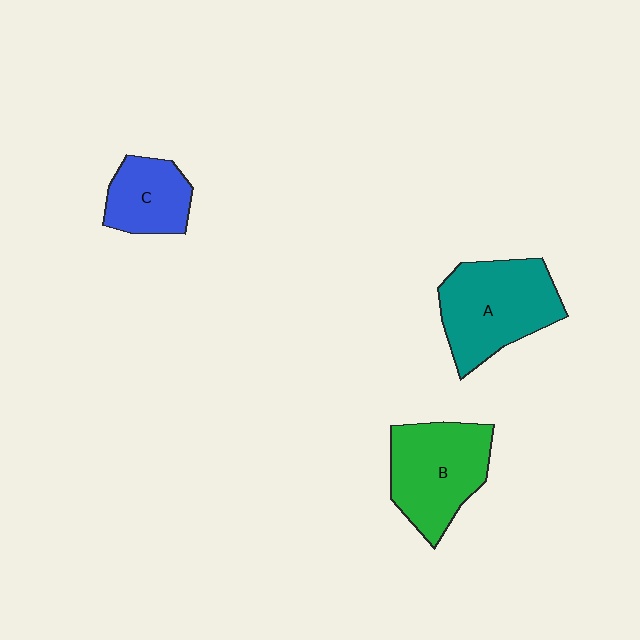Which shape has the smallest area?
Shape C (blue).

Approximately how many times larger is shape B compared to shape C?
Approximately 1.6 times.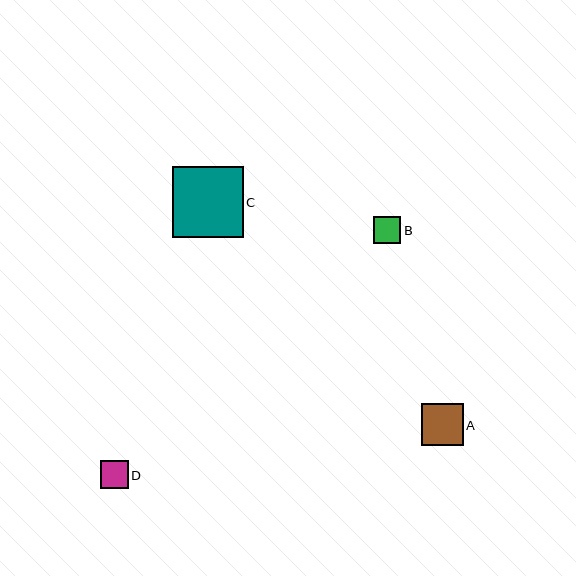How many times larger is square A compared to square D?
Square A is approximately 1.5 times the size of square D.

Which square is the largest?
Square C is the largest with a size of approximately 71 pixels.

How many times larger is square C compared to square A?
Square C is approximately 1.7 times the size of square A.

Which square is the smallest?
Square B is the smallest with a size of approximately 27 pixels.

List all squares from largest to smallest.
From largest to smallest: C, A, D, B.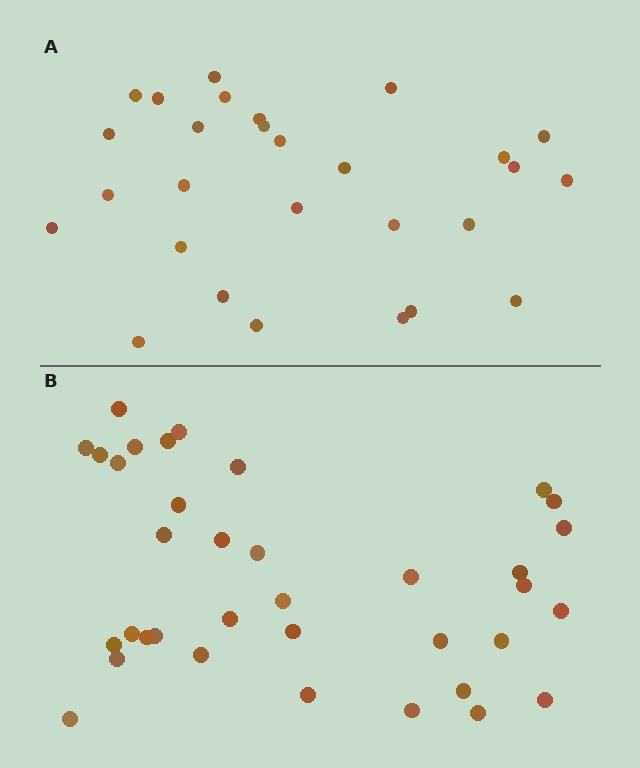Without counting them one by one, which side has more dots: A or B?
Region B (the bottom region) has more dots.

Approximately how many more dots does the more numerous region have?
Region B has roughly 8 or so more dots than region A.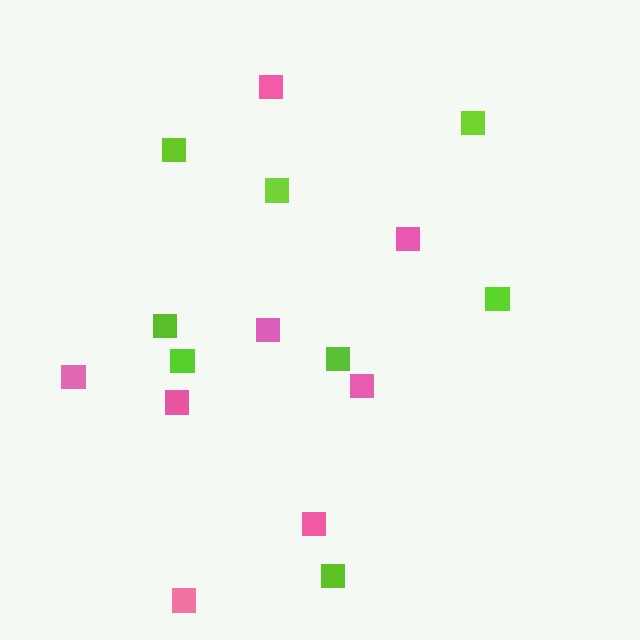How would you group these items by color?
There are 2 groups: one group of pink squares (8) and one group of lime squares (8).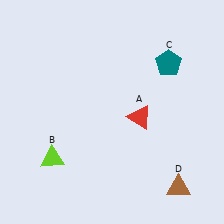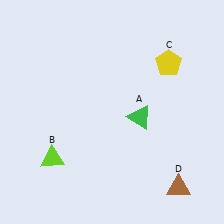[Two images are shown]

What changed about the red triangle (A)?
In Image 1, A is red. In Image 2, it changed to green.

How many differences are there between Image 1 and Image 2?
There are 2 differences between the two images.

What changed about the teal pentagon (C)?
In Image 1, C is teal. In Image 2, it changed to yellow.